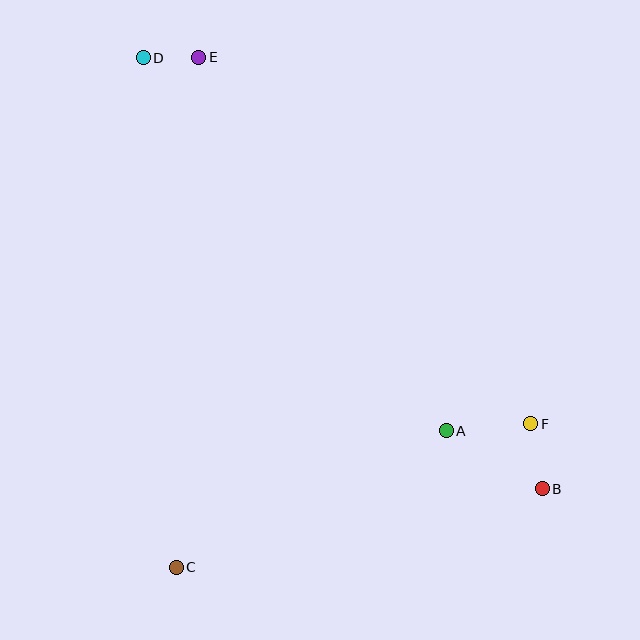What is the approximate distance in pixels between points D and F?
The distance between D and F is approximately 533 pixels.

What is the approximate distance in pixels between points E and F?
The distance between E and F is approximately 495 pixels.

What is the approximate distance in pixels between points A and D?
The distance between A and D is approximately 480 pixels.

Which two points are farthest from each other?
Points B and D are farthest from each other.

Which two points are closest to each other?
Points D and E are closest to each other.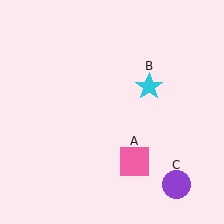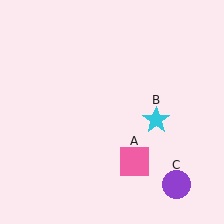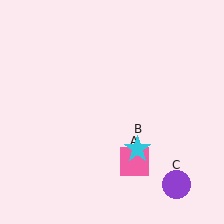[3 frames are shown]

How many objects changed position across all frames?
1 object changed position: cyan star (object B).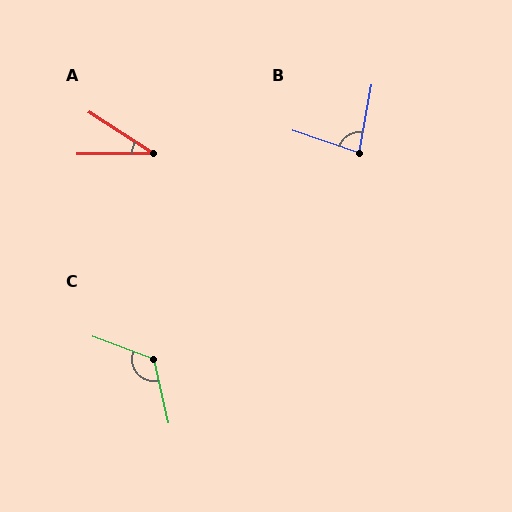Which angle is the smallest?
A, at approximately 33 degrees.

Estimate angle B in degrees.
Approximately 82 degrees.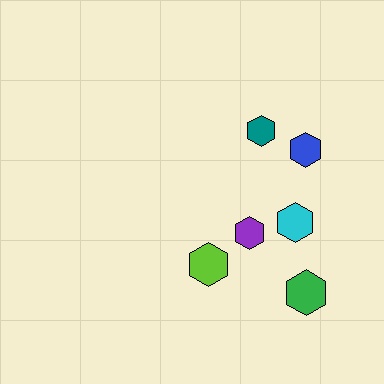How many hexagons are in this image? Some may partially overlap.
There are 6 hexagons.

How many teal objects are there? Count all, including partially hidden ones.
There is 1 teal object.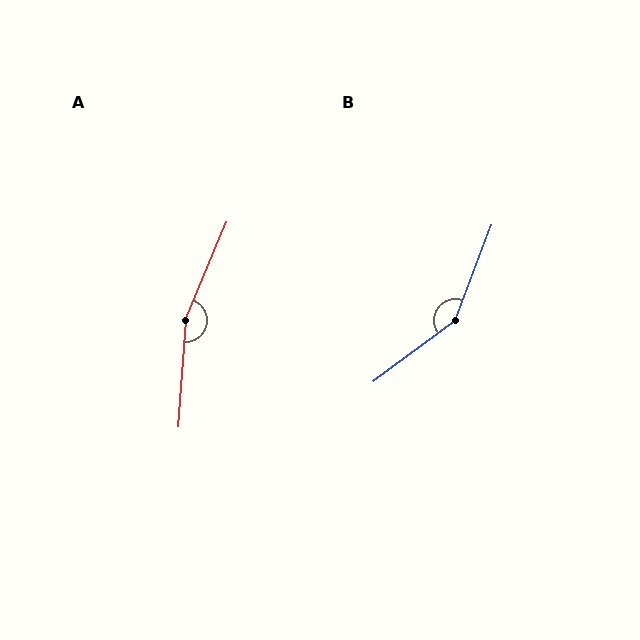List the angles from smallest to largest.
B (148°), A (161°).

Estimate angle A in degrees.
Approximately 161 degrees.